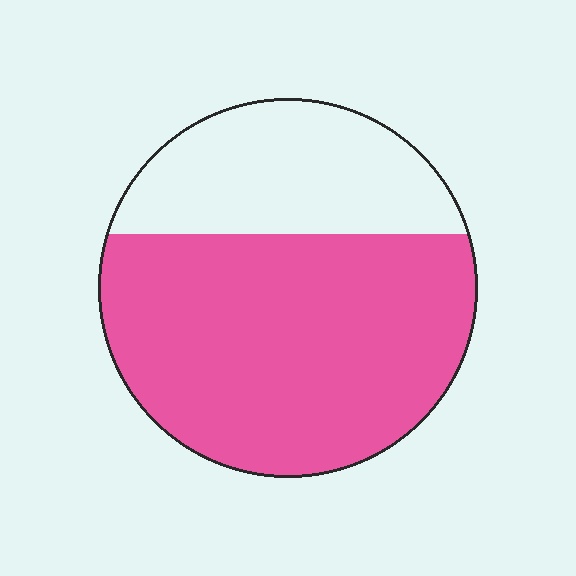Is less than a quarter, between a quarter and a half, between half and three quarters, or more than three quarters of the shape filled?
Between half and three quarters.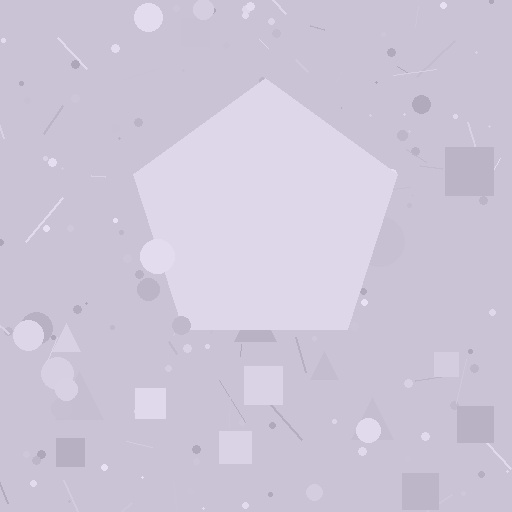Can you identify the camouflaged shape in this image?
The camouflaged shape is a pentagon.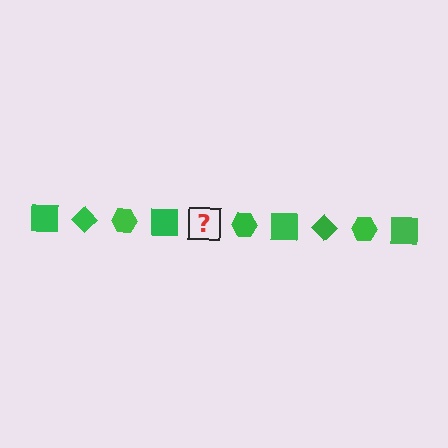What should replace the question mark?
The question mark should be replaced with a green diamond.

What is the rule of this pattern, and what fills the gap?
The rule is that the pattern cycles through square, diamond, hexagon shapes in green. The gap should be filled with a green diamond.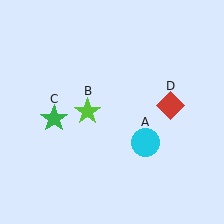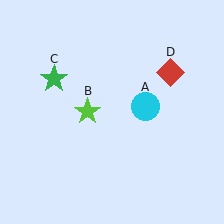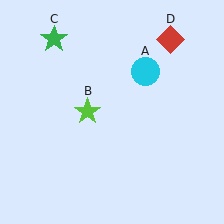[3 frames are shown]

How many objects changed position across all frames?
3 objects changed position: cyan circle (object A), green star (object C), red diamond (object D).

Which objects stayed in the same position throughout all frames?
Lime star (object B) remained stationary.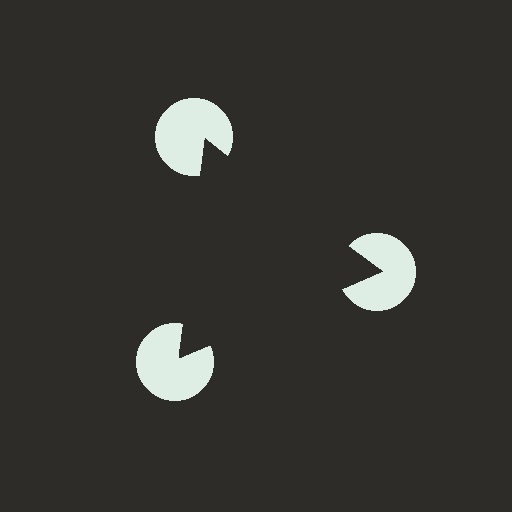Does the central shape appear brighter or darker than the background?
It typically appears slightly darker than the background, even though no actual brightness change is drawn.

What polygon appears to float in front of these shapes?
An illusory triangle — its edges are inferred from the aligned wedge cuts in the pac-man discs, not physically drawn.